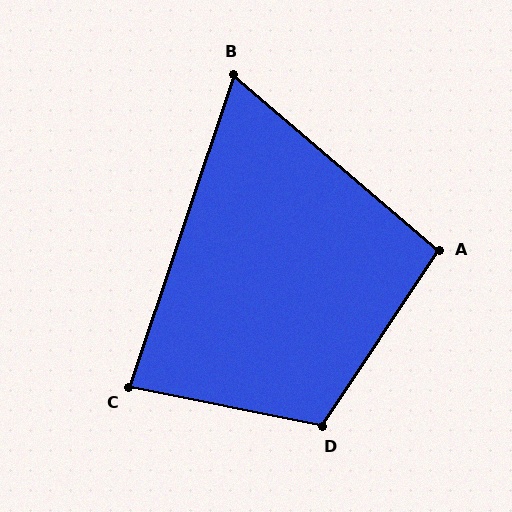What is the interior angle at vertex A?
Approximately 97 degrees (obtuse).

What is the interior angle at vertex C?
Approximately 83 degrees (acute).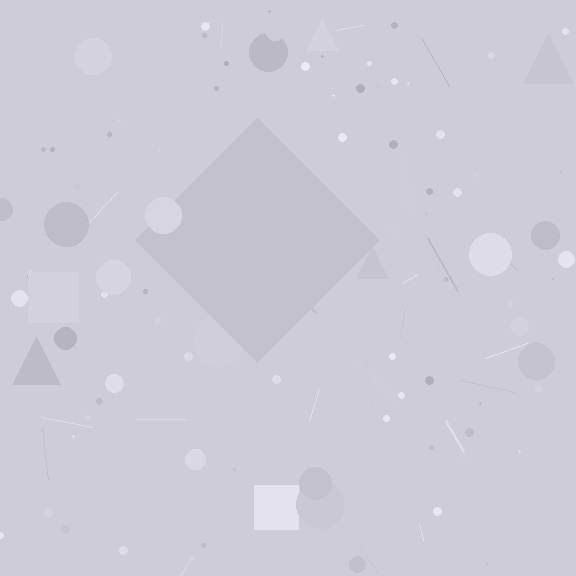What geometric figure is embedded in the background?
A diamond is embedded in the background.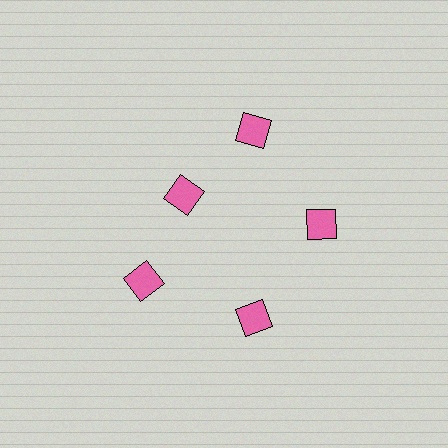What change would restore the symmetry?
The symmetry would be restored by moving it outward, back onto the ring so that all 5 diamonds sit at equal angles and equal distance from the center.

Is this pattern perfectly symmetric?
No. The 5 pink diamonds are arranged in a ring, but one element near the 10 o'clock position is pulled inward toward the center, breaking the 5-fold rotational symmetry.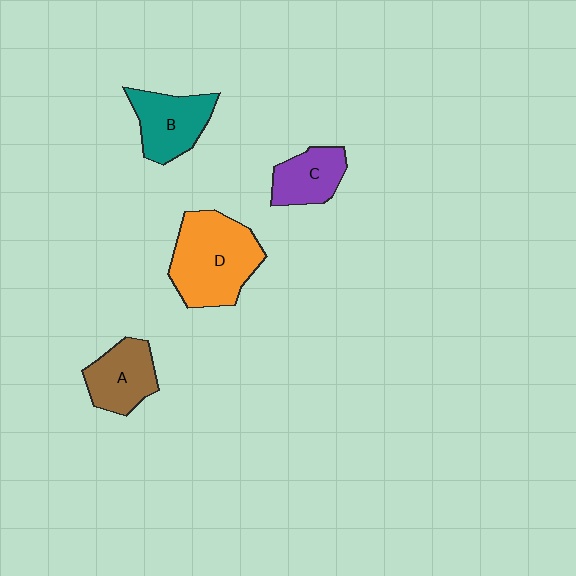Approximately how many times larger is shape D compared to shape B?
Approximately 1.6 times.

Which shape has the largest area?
Shape D (orange).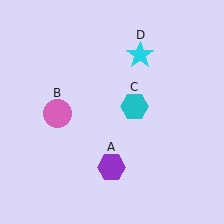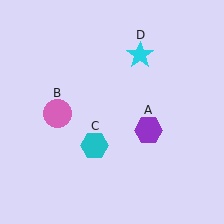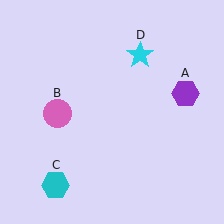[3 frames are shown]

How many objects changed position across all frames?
2 objects changed position: purple hexagon (object A), cyan hexagon (object C).